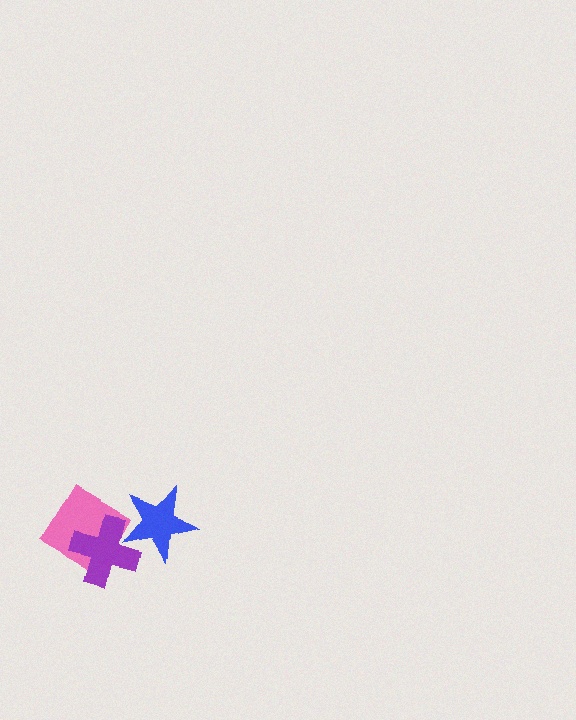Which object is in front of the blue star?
The purple cross is in front of the blue star.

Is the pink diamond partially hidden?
Yes, it is partially covered by another shape.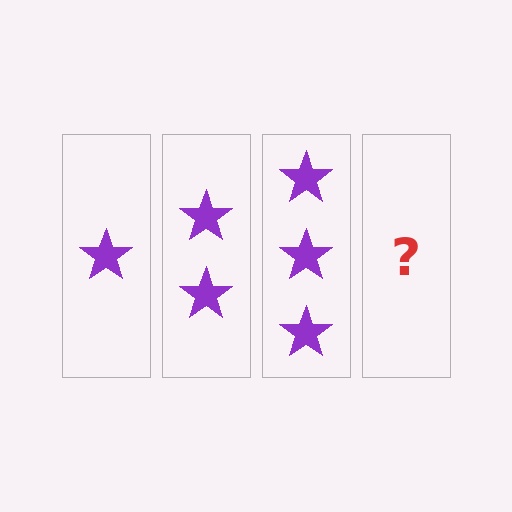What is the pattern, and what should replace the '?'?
The pattern is that each step adds one more star. The '?' should be 4 stars.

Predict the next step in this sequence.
The next step is 4 stars.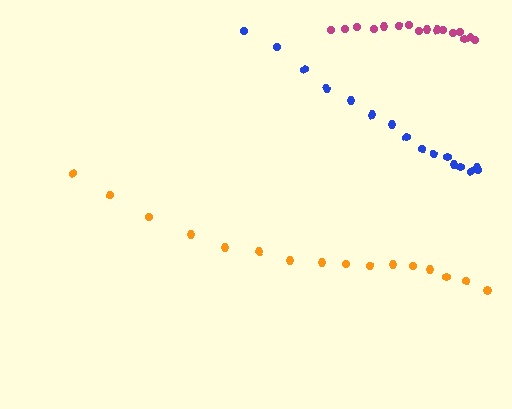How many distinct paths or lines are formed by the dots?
There are 3 distinct paths.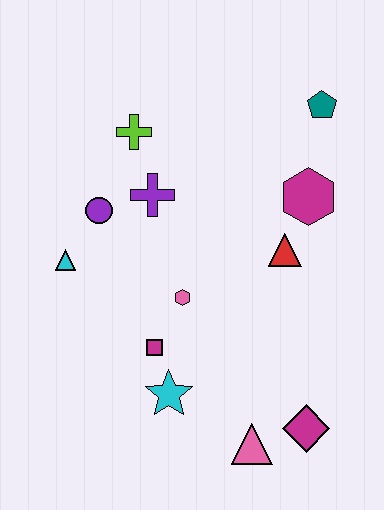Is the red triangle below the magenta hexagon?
Yes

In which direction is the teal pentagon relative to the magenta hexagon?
The teal pentagon is above the magenta hexagon.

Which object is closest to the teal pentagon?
The magenta hexagon is closest to the teal pentagon.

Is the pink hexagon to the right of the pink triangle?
No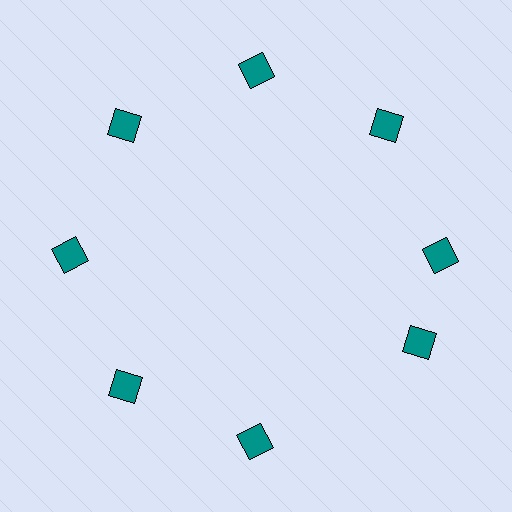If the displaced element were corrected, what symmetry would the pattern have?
It would have 8-fold rotational symmetry — the pattern would map onto itself every 45 degrees.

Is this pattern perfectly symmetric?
No. The 8 teal diamonds are arranged in a ring, but one element near the 4 o'clock position is rotated out of alignment along the ring, breaking the 8-fold rotational symmetry.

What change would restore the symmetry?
The symmetry would be restored by rotating it back into even spacing with its neighbors so that all 8 diamonds sit at equal angles and equal distance from the center.